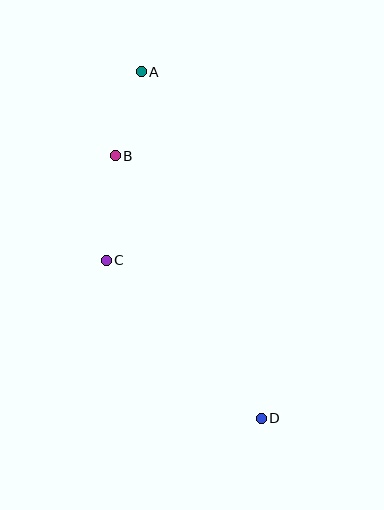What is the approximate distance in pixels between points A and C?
The distance between A and C is approximately 192 pixels.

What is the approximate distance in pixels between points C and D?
The distance between C and D is approximately 221 pixels.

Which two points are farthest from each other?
Points A and D are farthest from each other.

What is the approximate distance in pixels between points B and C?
The distance between B and C is approximately 105 pixels.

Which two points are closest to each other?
Points A and B are closest to each other.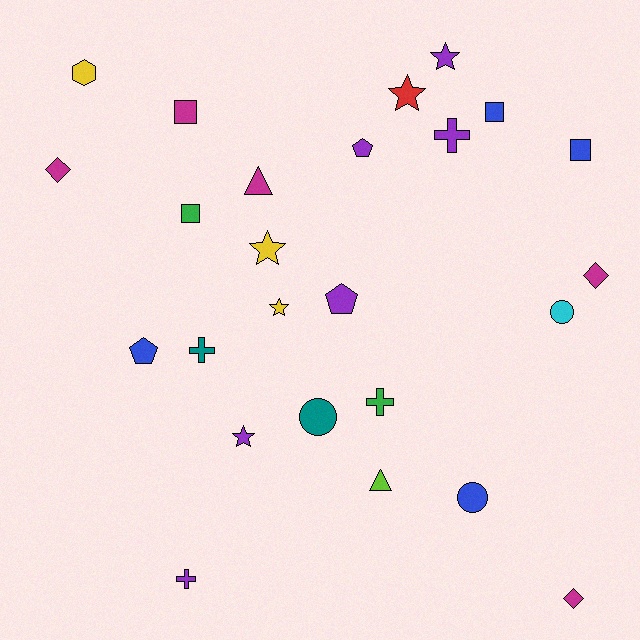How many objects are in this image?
There are 25 objects.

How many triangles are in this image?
There are 2 triangles.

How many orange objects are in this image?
There are no orange objects.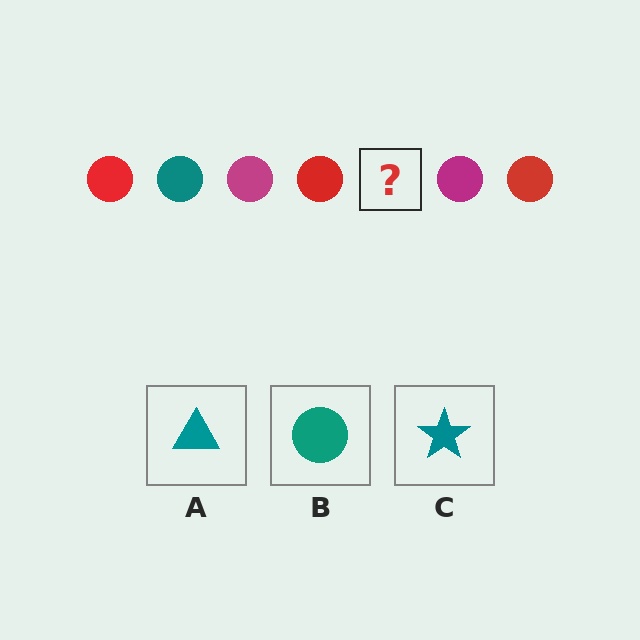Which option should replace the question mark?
Option B.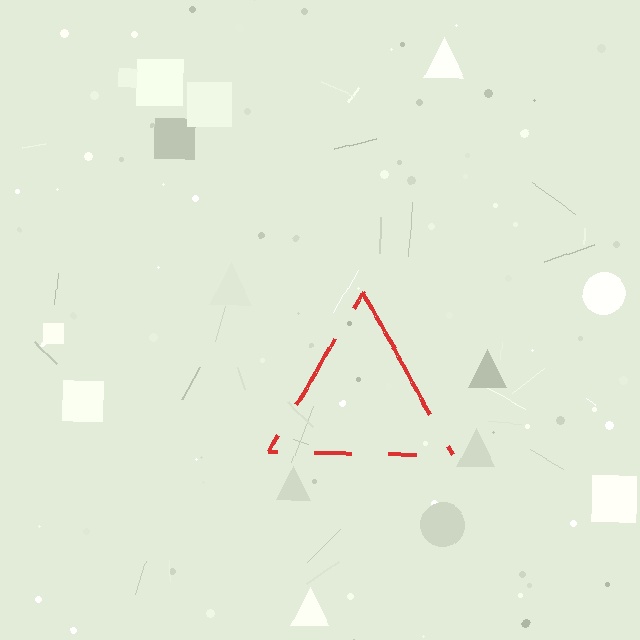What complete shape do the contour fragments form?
The contour fragments form a triangle.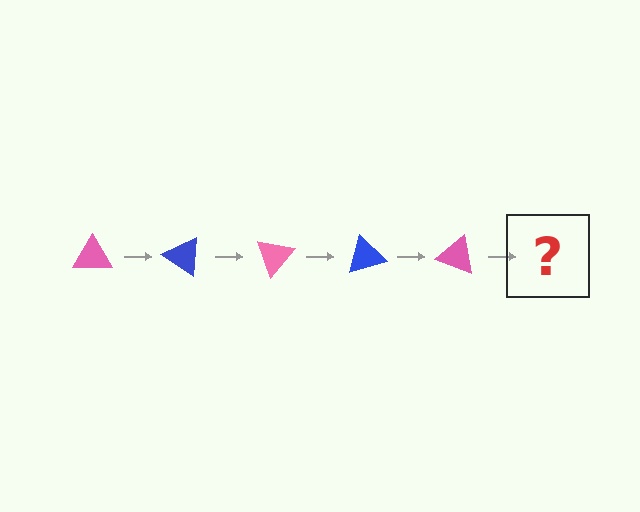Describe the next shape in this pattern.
It should be a blue triangle, rotated 175 degrees from the start.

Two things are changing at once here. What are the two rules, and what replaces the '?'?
The two rules are that it rotates 35 degrees each step and the color cycles through pink and blue. The '?' should be a blue triangle, rotated 175 degrees from the start.